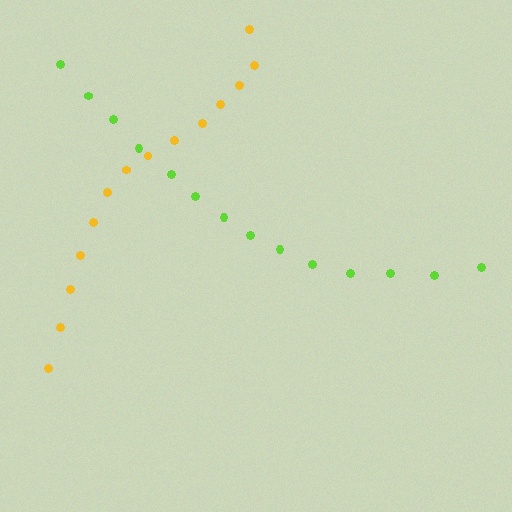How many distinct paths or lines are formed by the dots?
There are 2 distinct paths.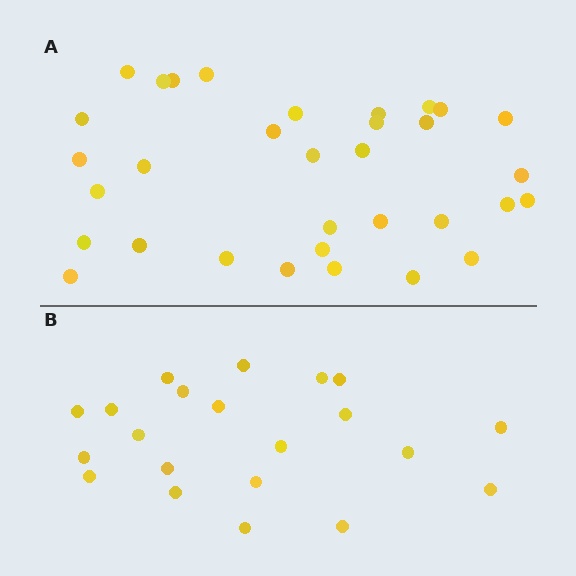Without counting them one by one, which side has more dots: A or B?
Region A (the top region) has more dots.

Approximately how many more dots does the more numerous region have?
Region A has roughly 12 or so more dots than region B.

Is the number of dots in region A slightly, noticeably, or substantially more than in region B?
Region A has substantially more. The ratio is roughly 1.6 to 1.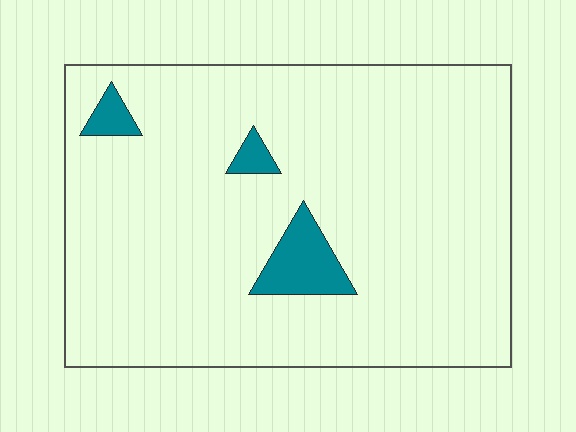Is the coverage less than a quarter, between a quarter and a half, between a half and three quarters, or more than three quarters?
Less than a quarter.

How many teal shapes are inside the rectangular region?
3.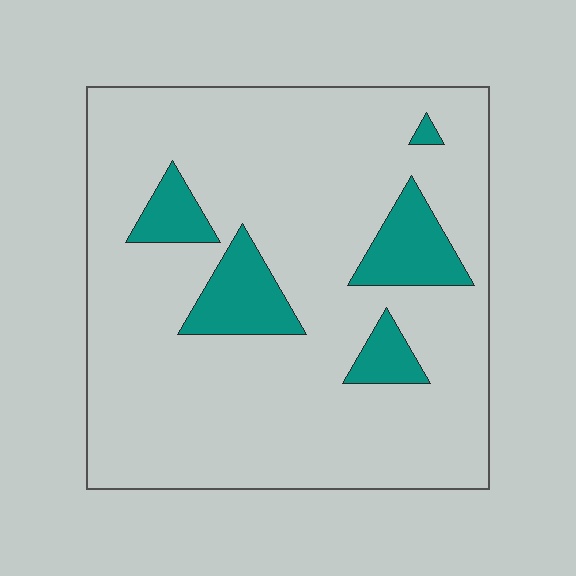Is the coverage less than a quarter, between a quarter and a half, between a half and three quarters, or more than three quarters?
Less than a quarter.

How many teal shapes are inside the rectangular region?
5.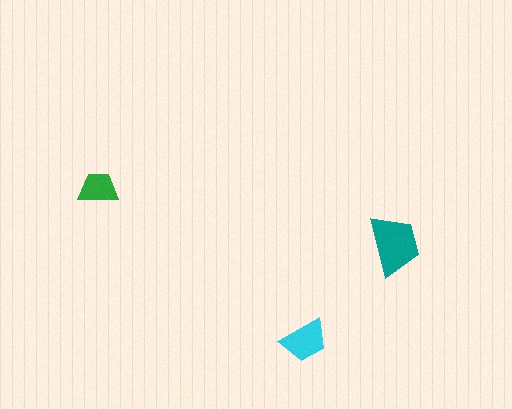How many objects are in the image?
There are 3 objects in the image.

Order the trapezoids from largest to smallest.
the teal one, the cyan one, the green one.